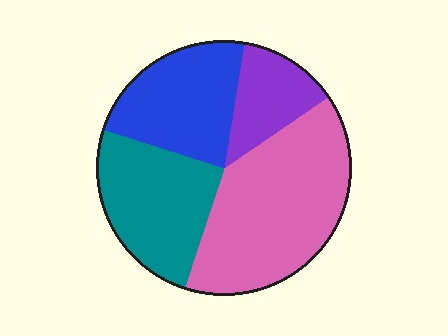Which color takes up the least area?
Purple, at roughly 15%.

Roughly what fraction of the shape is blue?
Blue takes up between a sixth and a third of the shape.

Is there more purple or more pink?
Pink.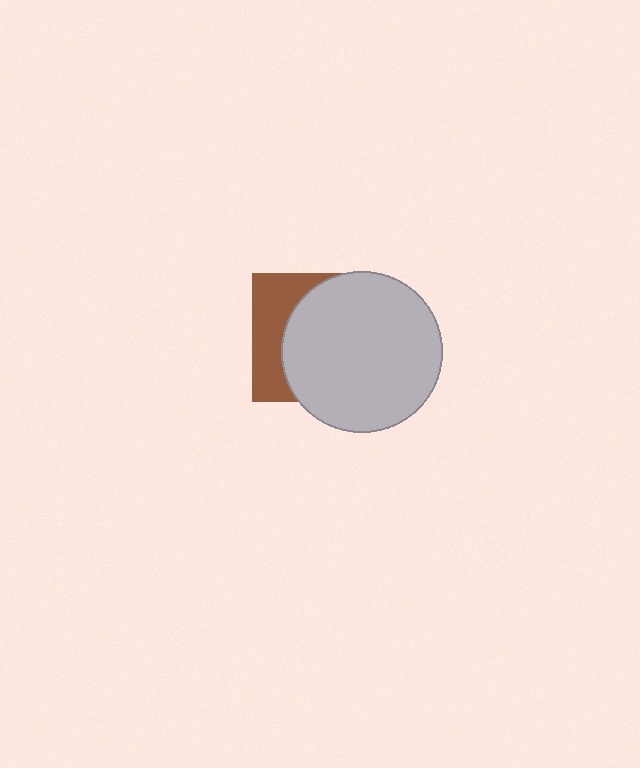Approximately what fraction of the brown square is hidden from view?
Roughly 68% of the brown square is hidden behind the light gray circle.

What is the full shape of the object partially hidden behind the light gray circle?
The partially hidden object is a brown square.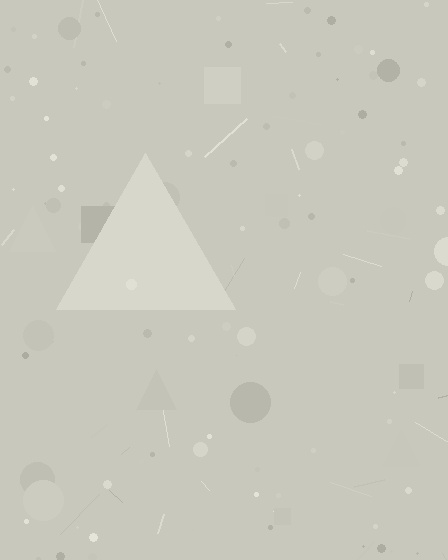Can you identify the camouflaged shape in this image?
The camouflaged shape is a triangle.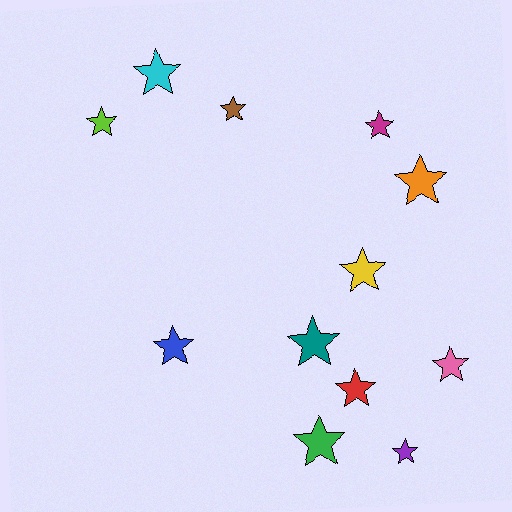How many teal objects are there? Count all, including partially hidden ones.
There is 1 teal object.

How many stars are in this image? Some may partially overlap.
There are 12 stars.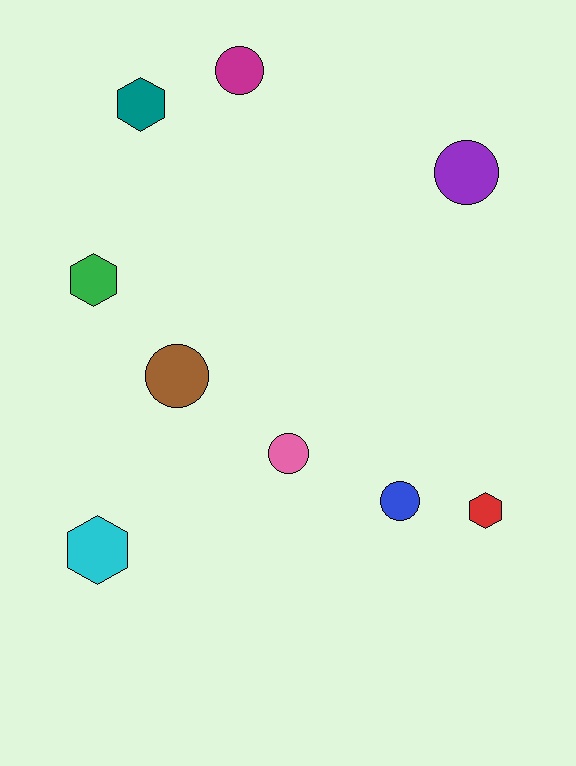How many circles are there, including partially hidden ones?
There are 5 circles.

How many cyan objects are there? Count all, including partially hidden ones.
There is 1 cyan object.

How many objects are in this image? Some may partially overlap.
There are 9 objects.